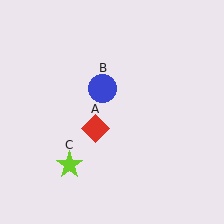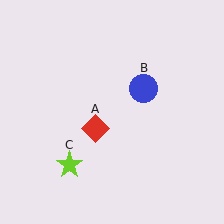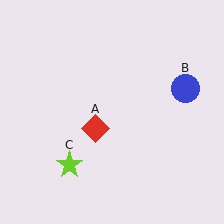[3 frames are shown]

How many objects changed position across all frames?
1 object changed position: blue circle (object B).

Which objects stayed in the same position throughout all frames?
Red diamond (object A) and lime star (object C) remained stationary.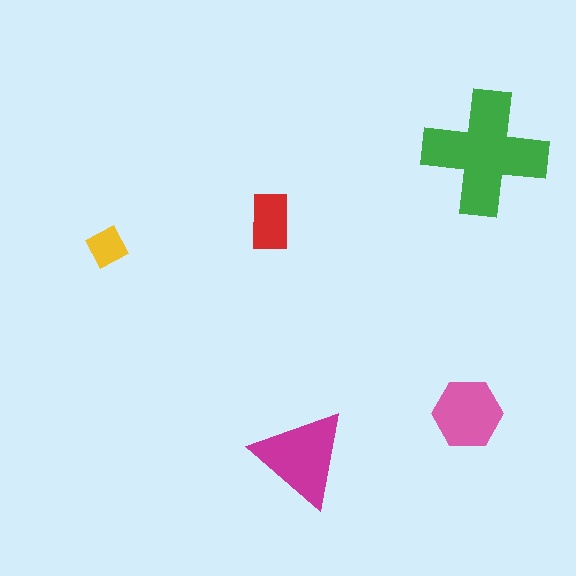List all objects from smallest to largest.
The yellow diamond, the red rectangle, the pink hexagon, the magenta triangle, the green cross.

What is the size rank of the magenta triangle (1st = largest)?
2nd.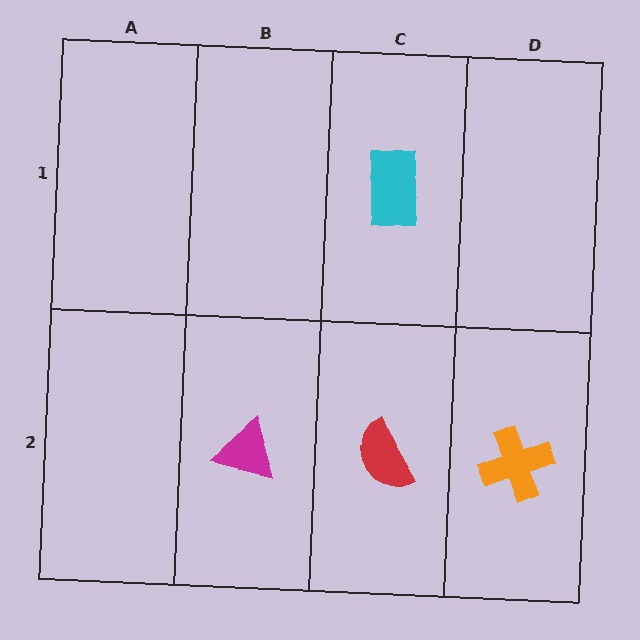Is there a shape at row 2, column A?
No, that cell is empty.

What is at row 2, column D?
An orange cross.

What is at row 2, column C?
A red semicircle.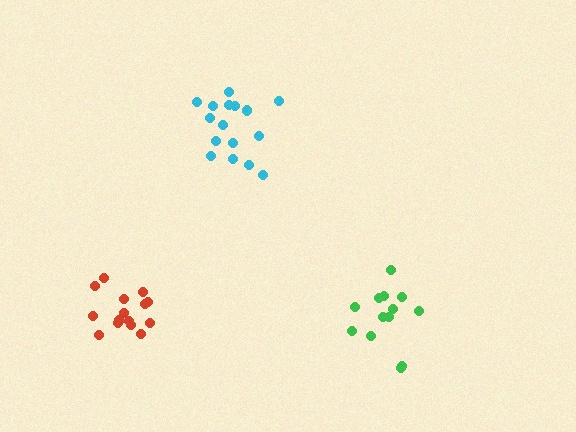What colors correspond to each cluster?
The clusters are colored: red, green, cyan.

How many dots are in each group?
Group 1: 15 dots, Group 2: 13 dots, Group 3: 17 dots (45 total).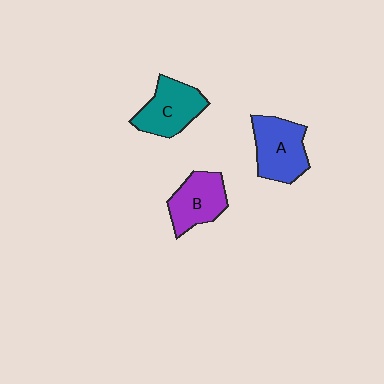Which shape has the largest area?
Shape A (blue).